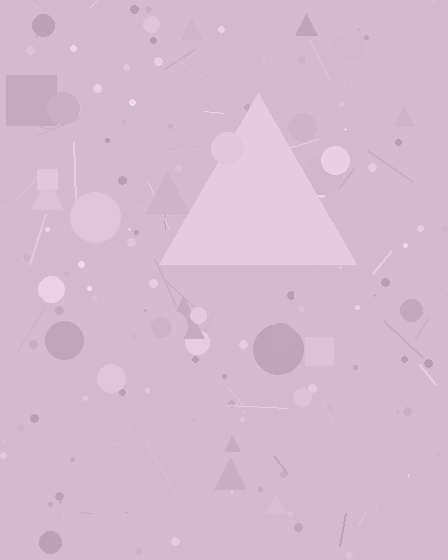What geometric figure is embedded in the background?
A triangle is embedded in the background.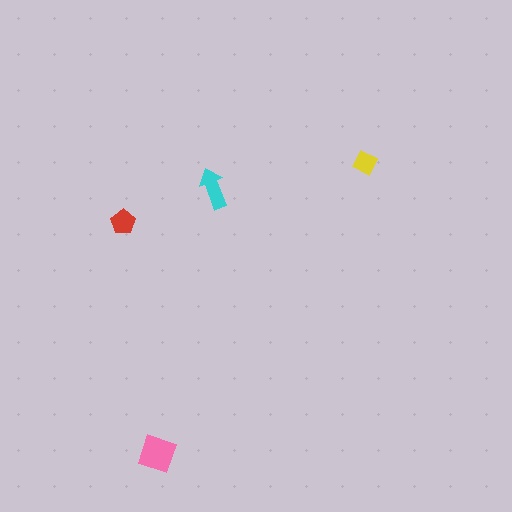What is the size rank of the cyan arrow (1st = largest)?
2nd.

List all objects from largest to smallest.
The pink square, the cyan arrow, the red pentagon, the yellow diamond.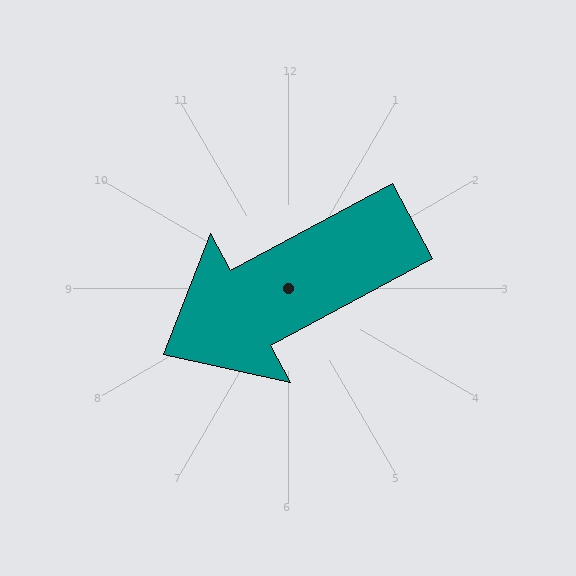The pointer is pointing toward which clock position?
Roughly 8 o'clock.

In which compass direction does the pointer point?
Southwest.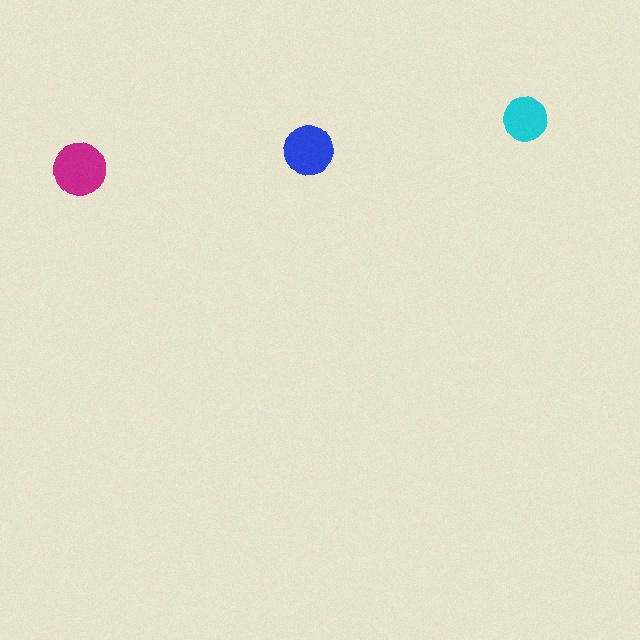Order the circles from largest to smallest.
the magenta one, the blue one, the cyan one.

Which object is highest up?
The cyan circle is topmost.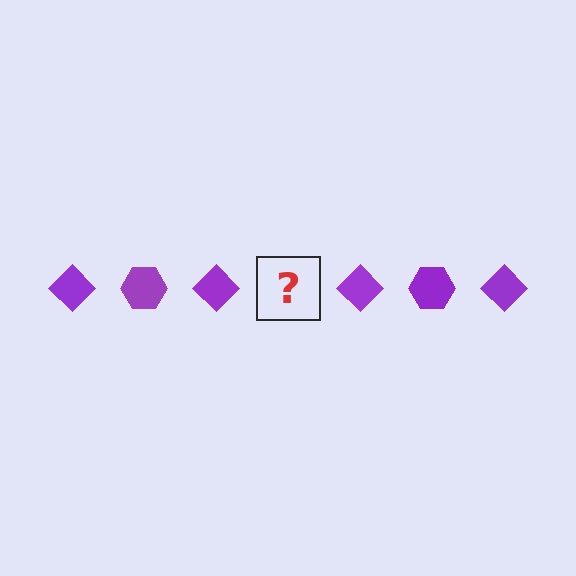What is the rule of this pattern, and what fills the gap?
The rule is that the pattern cycles through diamond, hexagon shapes in purple. The gap should be filled with a purple hexagon.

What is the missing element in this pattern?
The missing element is a purple hexagon.